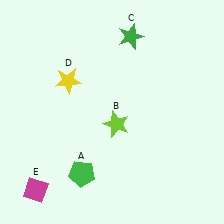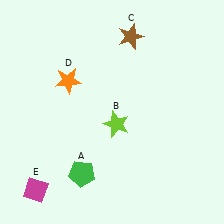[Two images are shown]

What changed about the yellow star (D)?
In Image 1, D is yellow. In Image 2, it changed to orange.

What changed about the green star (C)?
In Image 1, C is green. In Image 2, it changed to brown.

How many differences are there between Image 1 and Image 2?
There are 2 differences between the two images.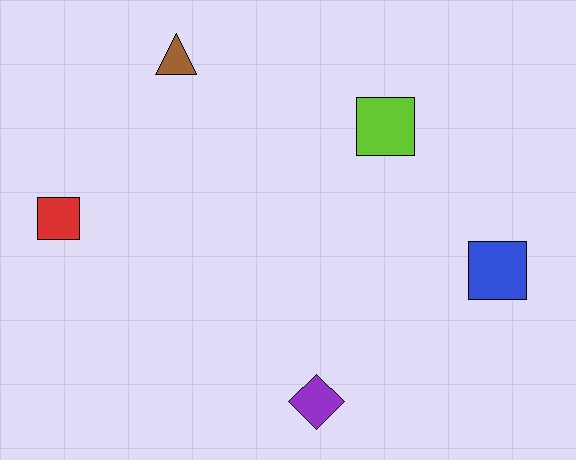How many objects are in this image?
There are 5 objects.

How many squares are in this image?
There are 3 squares.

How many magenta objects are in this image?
There are no magenta objects.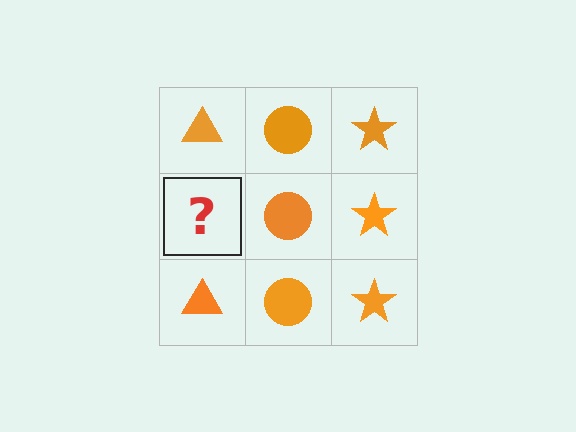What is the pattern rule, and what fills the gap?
The rule is that each column has a consistent shape. The gap should be filled with an orange triangle.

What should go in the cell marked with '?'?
The missing cell should contain an orange triangle.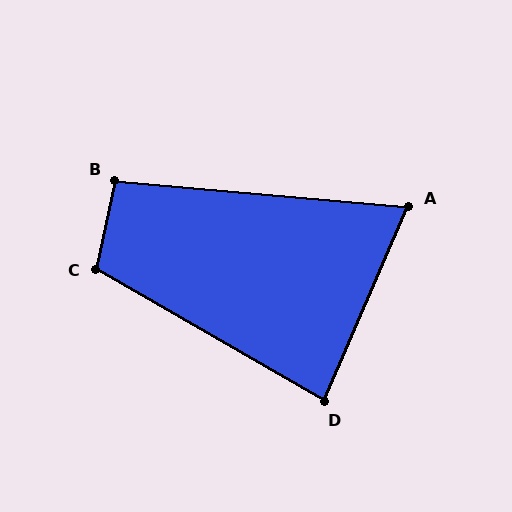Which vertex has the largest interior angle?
C, at approximately 108 degrees.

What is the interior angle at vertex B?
Approximately 97 degrees (obtuse).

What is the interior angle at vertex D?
Approximately 83 degrees (acute).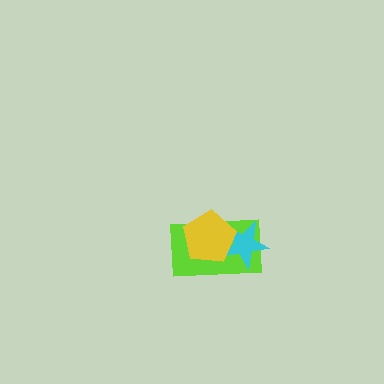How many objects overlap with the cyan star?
2 objects overlap with the cyan star.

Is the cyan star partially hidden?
Yes, it is partially covered by another shape.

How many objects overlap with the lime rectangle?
2 objects overlap with the lime rectangle.